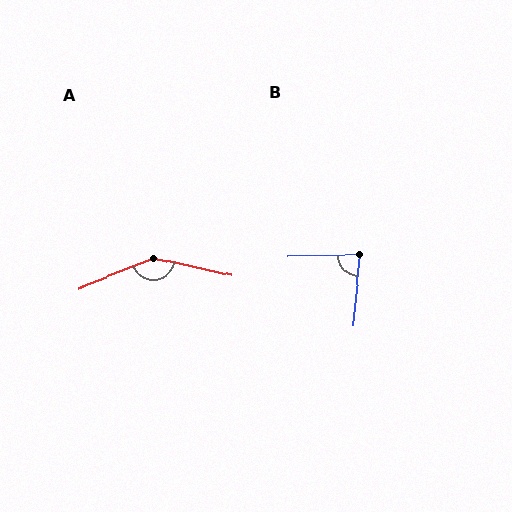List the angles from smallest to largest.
B (84°), A (145°).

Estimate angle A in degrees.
Approximately 145 degrees.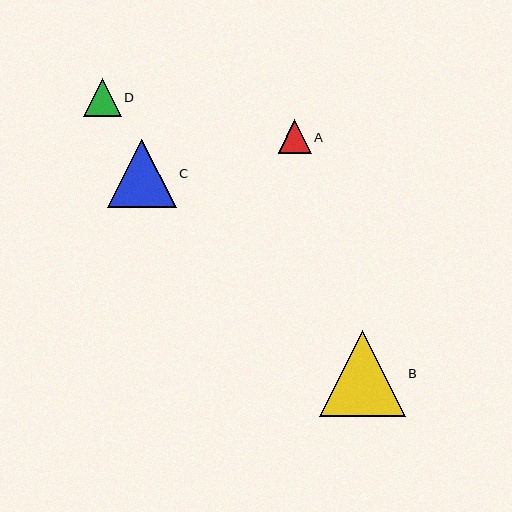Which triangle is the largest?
Triangle B is the largest with a size of approximately 86 pixels.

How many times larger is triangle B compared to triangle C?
Triangle B is approximately 1.3 times the size of triangle C.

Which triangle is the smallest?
Triangle A is the smallest with a size of approximately 33 pixels.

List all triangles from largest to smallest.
From largest to smallest: B, C, D, A.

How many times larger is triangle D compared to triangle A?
Triangle D is approximately 1.1 times the size of triangle A.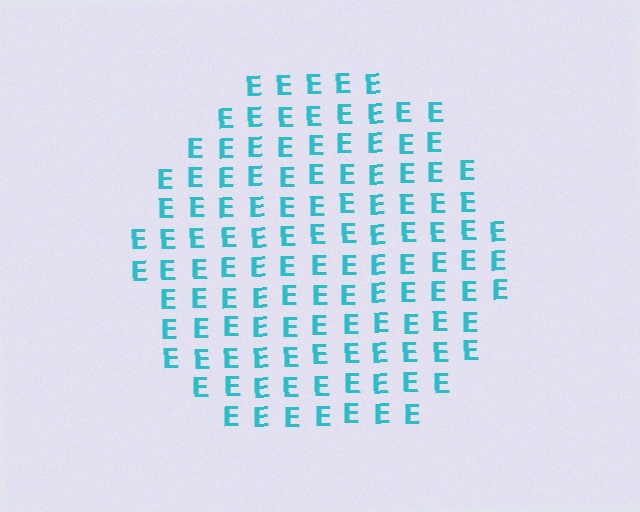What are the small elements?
The small elements are letter E's.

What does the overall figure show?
The overall figure shows a circle.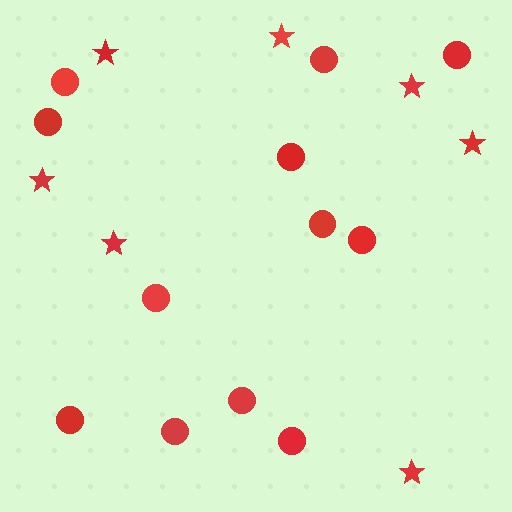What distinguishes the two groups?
There are 2 groups: one group of circles (12) and one group of stars (7).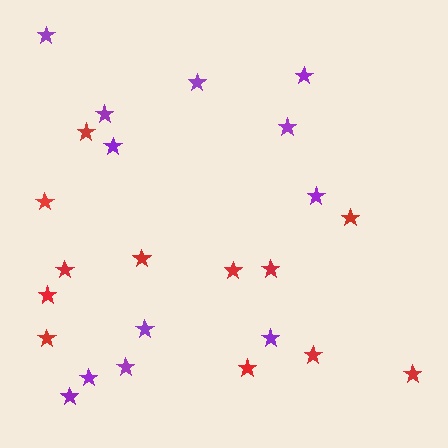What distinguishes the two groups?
There are 2 groups: one group of red stars (12) and one group of purple stars (12).